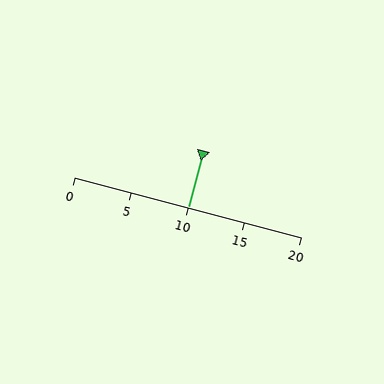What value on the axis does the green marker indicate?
The marker indicates approximately 10.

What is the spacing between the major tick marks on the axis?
The major ticks are spaced 5 apart.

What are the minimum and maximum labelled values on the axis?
The axis runs from 0 to 20.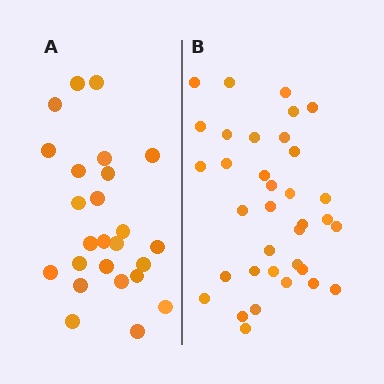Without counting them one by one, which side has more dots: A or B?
Region B (the right region) has more dots.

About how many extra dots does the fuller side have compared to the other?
Region B has roughly 10 or so more dots than region A.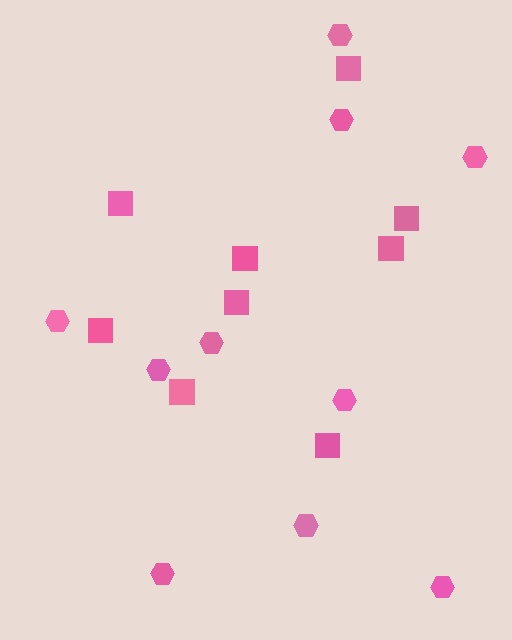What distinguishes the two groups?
There are 2 groups: one group of squares (9) and one group of hexagons (10).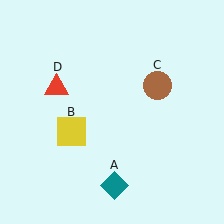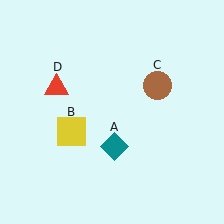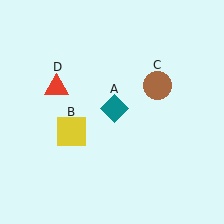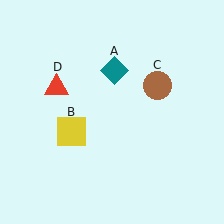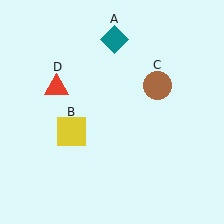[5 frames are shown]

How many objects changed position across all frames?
1 object changed position: teal diamond (object A).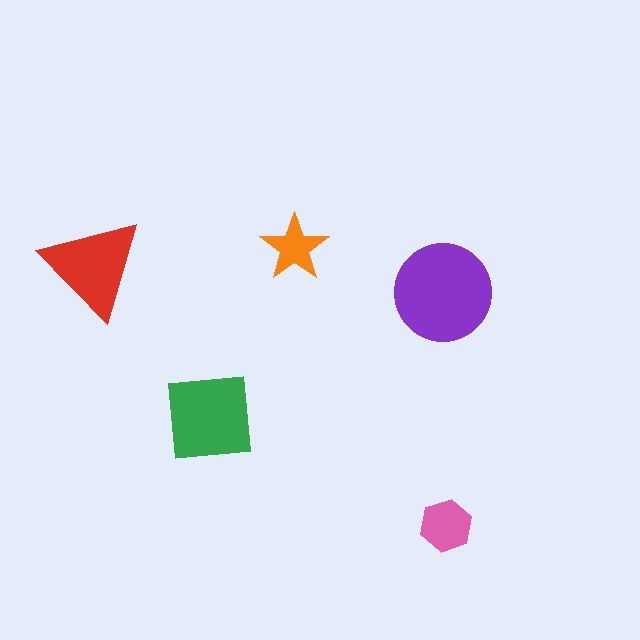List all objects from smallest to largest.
The orange star, the pink hexagon, the red triangle, the green square, the purple circle.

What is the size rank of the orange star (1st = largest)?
5th.